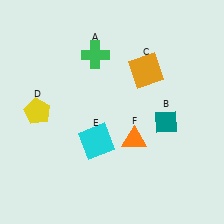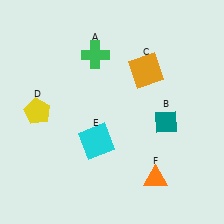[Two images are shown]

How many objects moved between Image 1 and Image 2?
1 object moved between the two images.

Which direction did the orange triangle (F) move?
The orange triangle (F) moved down.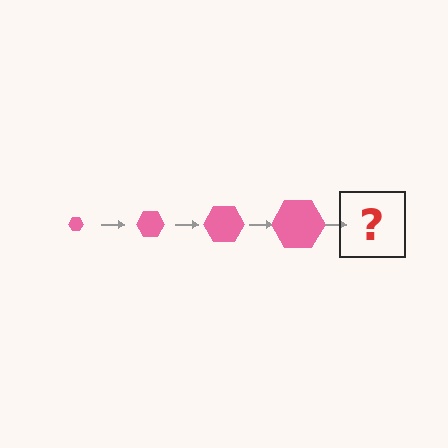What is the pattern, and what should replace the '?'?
The pattern is that the hexagon gets progressively larger each step. The '?' should be a pink hexagon, larger than the previous one.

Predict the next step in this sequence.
The next step is a pink hexagon, larger than the previous one.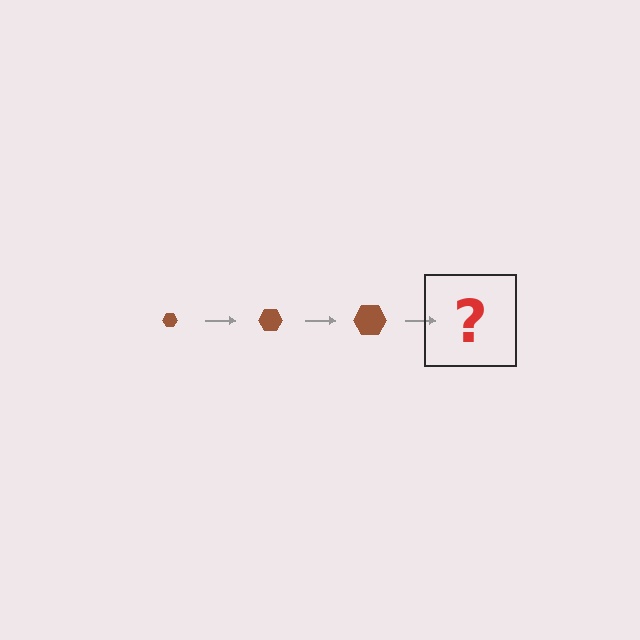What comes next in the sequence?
The next element should be a brown hexagon, larger than the previous one.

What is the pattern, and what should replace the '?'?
The pattern is that the hexagon gets progressively larger each step. The '?' should be a brown hexagon, larger than the previous one.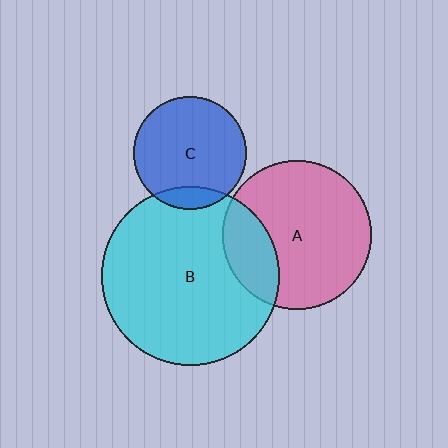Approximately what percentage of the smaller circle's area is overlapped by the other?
Approximately 25%.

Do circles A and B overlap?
Yes.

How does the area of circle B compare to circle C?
Approximately 2.5 times.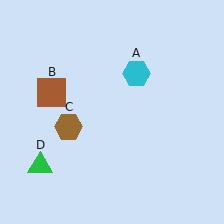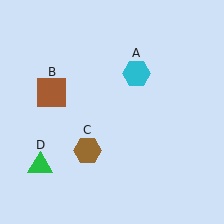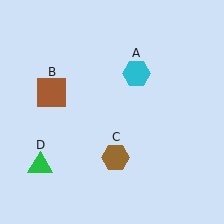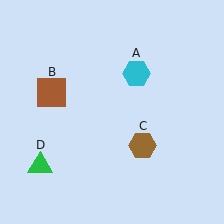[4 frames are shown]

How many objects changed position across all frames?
1 object changed position: brown hexagon (object C).